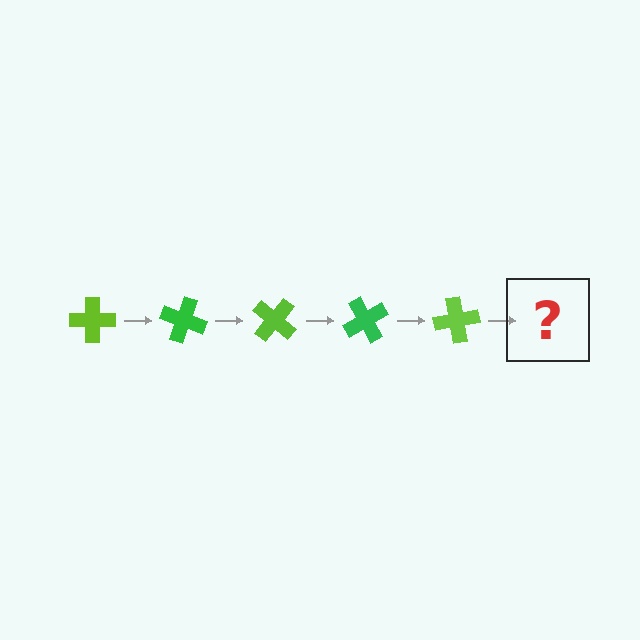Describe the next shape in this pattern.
It should be a green cross, rotated 100 degrees from the start.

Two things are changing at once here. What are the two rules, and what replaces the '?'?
The two rules are that it rotates 20 degrees each step and the color cycles through lime and green. The '?' should be a green cross, rotated 100 degrees from the start.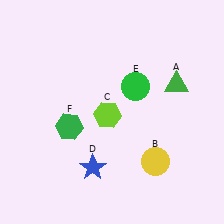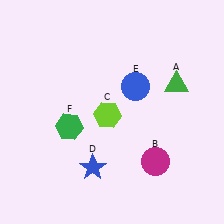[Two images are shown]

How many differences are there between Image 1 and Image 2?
There are 2 differences between the two images.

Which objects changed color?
B changed from yellow to magenta. E changed from green to blue.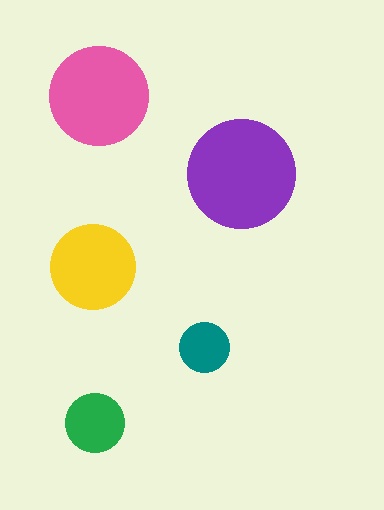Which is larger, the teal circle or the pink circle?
The pink one.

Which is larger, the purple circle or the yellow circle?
The purple one.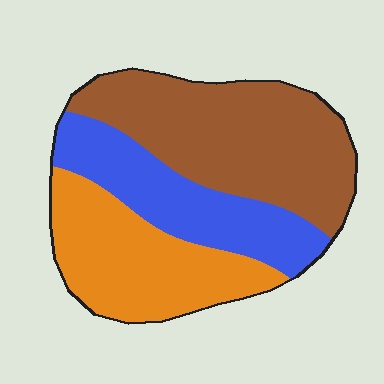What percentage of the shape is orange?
Orange takes up about one third (1/3) of the shape.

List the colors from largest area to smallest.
From largest to smallest: brown, orange, blue.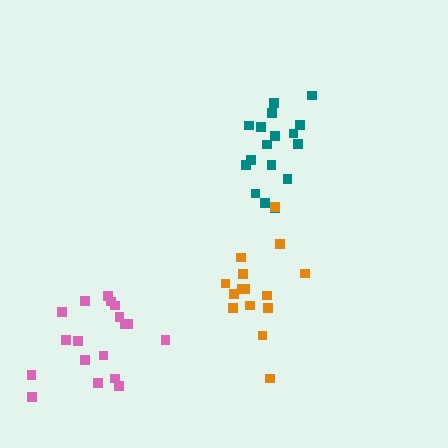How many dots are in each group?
Group 1: 17 dots, Group 2: 19 dots, Group 3: 15 dots (51 total).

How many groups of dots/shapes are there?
There are 3 groups.